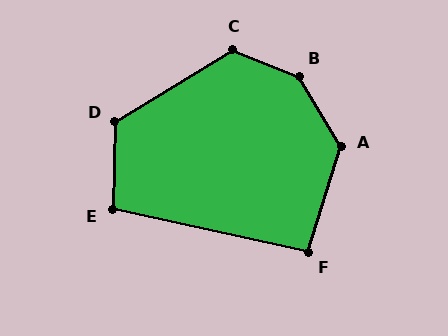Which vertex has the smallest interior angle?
F, at approximately 95 degrees.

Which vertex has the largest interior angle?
B, at approximately 142 degrees.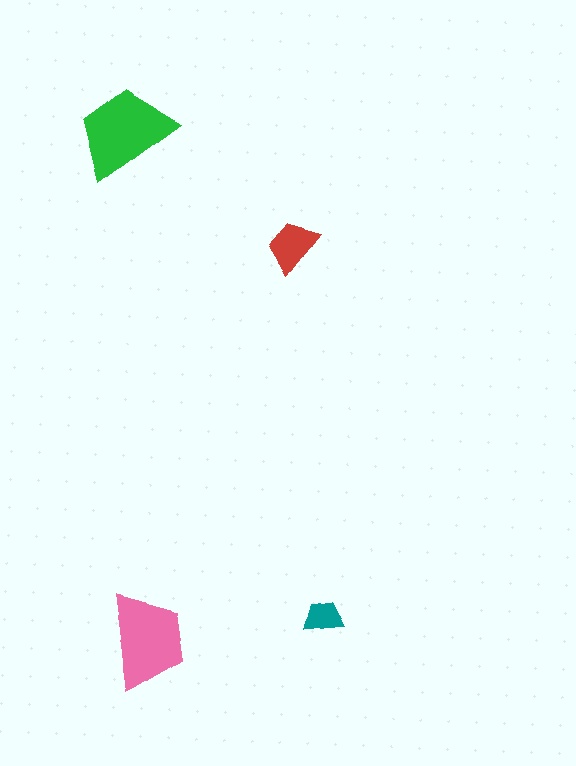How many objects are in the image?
There are 4 objects in the image.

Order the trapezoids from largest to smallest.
the green one, the pink one, the red one, the teal one.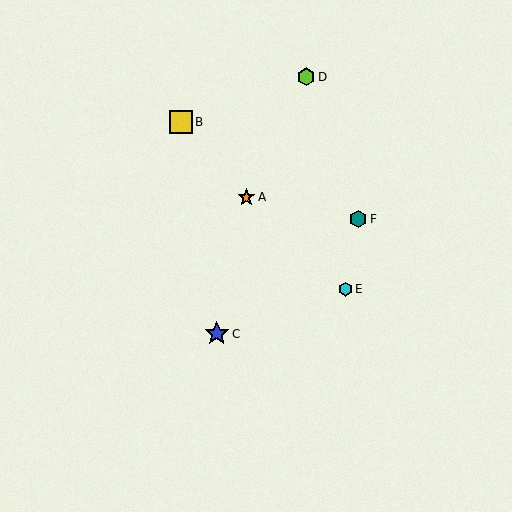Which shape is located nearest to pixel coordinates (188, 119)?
The yellow square (labeled B) at (181, 122) is nearest to that location.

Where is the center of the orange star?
The center of the orange star is at (246, 197).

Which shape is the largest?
The blue star (labeled C) is the largest.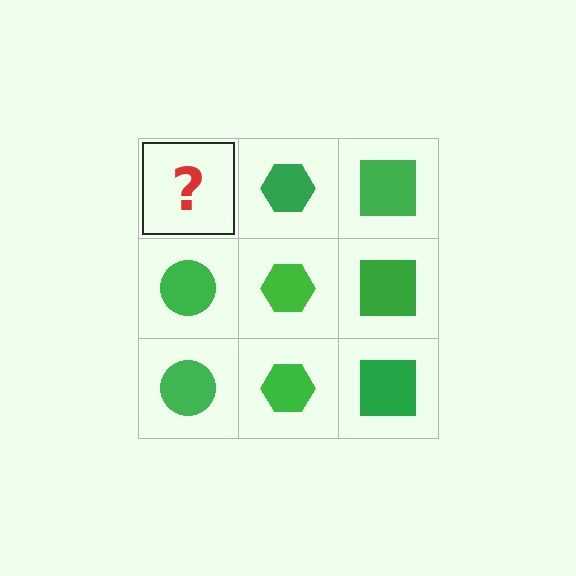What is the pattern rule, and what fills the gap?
The rule is that each column has a consistent shape. The gap should be filled with a green circle.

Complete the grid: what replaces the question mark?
The question mark should be replaced with a green circle.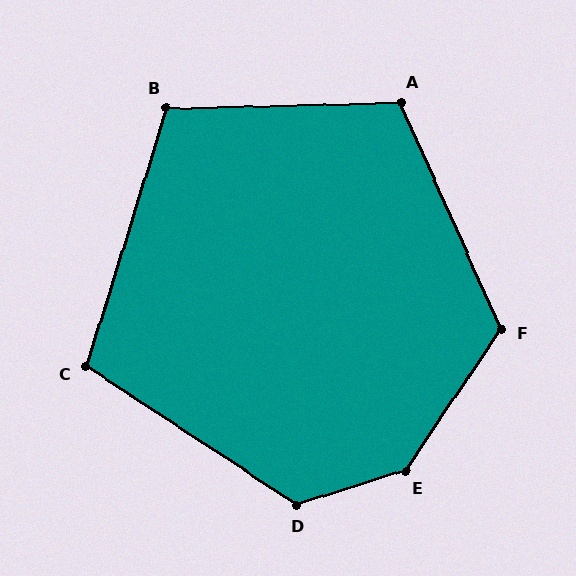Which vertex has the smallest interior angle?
C, at approximately 106 degrees.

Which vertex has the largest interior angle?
E, at approximately 142 degrees.